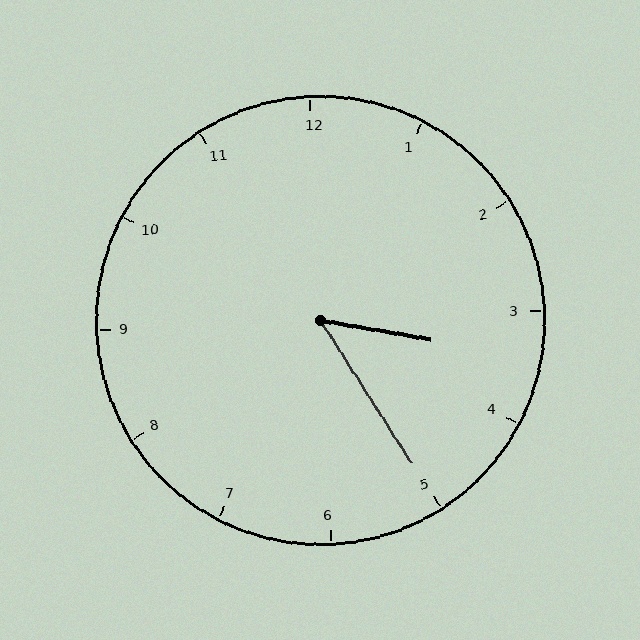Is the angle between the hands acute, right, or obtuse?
It is acute.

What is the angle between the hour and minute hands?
Approximately 48 degrees.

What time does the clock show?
3:25.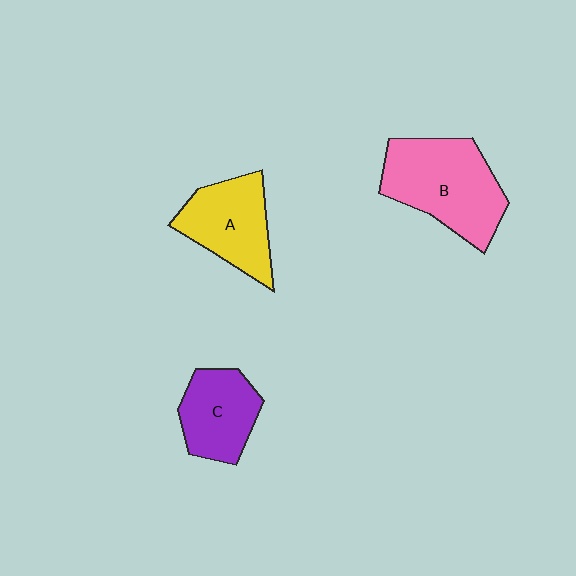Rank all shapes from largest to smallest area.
From largest to smallest: B (pink), A (yellow), C (purple).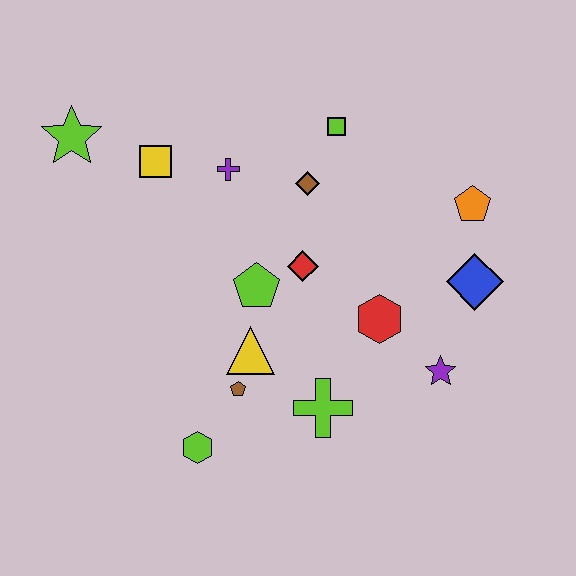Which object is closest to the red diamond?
The lime pentagon is closest to the red diamond.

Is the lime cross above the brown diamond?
No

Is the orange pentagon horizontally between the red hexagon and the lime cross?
No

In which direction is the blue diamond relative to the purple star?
The blue diamond is above the purple star.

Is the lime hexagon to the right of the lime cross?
No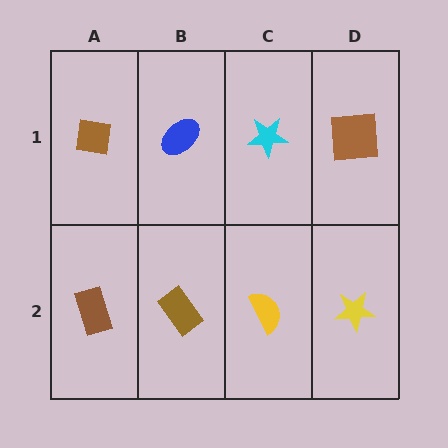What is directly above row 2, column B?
A blue ellipse.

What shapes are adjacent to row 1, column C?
A yellow semicircle (row 2, column C), a blue ellipse (row 1, column B), a brown square (row 1, column D).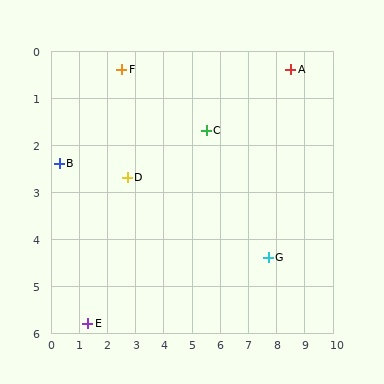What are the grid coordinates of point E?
Point E is at approximately (1.3, 5.8).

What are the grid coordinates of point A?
Point A is at approximately (8.5, 0.4).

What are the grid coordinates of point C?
Point C is at approximately (5.5, 1.7).